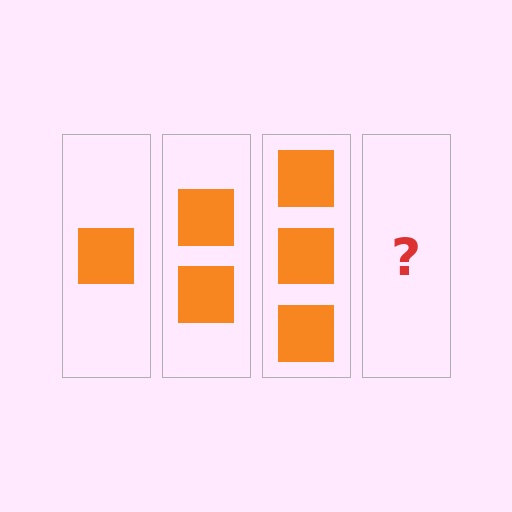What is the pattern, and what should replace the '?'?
The pattern is that each step adds one more square. The '?' should be 4 squares.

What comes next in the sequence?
The next element should be 4 squares.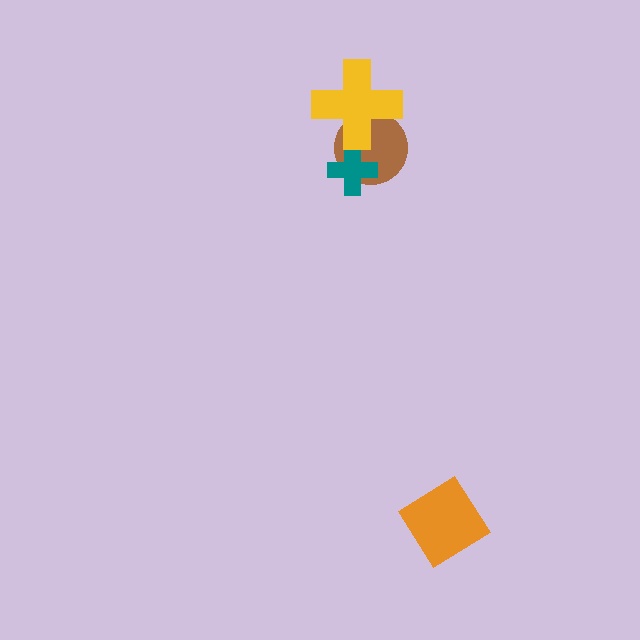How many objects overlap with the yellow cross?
1 object overlaps with the yellow cross.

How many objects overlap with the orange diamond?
0 objects overlap with the orange diamond.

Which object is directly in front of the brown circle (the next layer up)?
The teal cross is directly in front of the brown circle.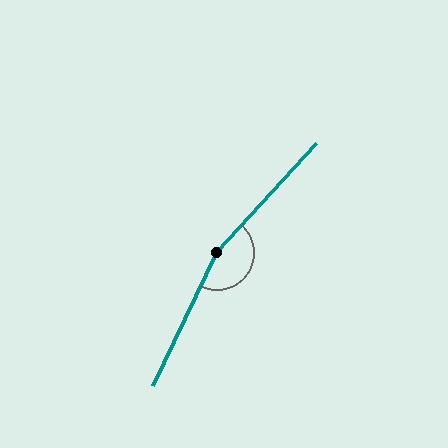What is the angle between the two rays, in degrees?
Approximately 164 degrees.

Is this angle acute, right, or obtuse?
It is obtuse.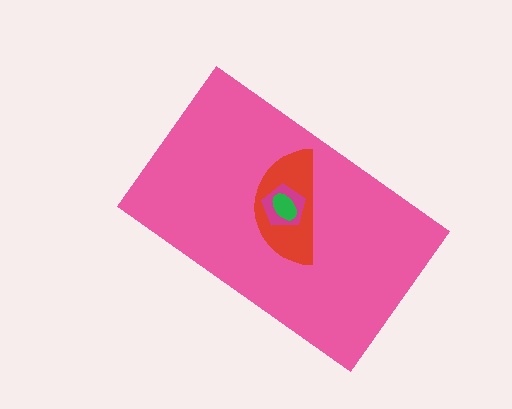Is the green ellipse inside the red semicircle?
Yes.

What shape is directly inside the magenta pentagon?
The green ellipse.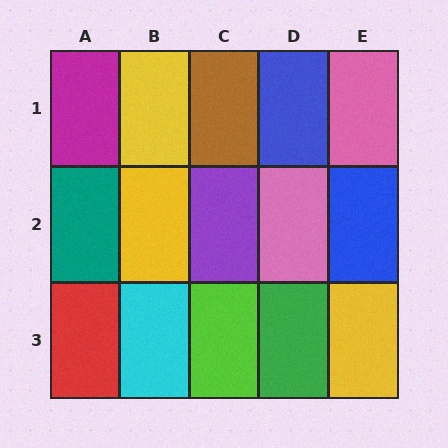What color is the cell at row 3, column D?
Green.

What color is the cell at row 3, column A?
Red.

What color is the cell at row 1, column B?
Yellow.